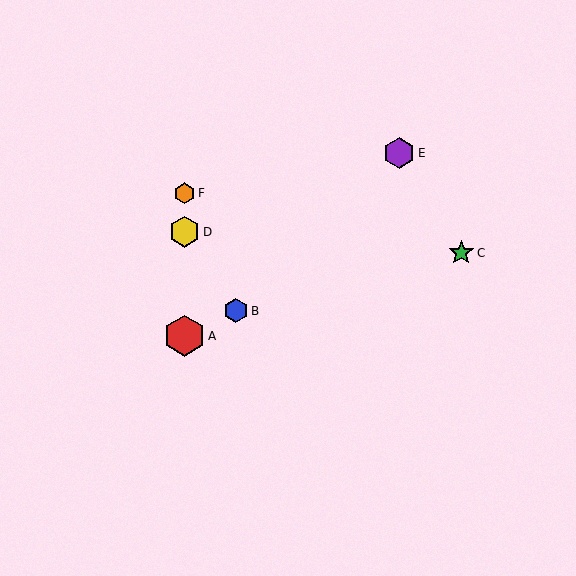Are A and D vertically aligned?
Yes, both are at x≈185.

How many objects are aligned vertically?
3 objects (A, D, F) are aligned vertically.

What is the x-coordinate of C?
Object C is at x≈461.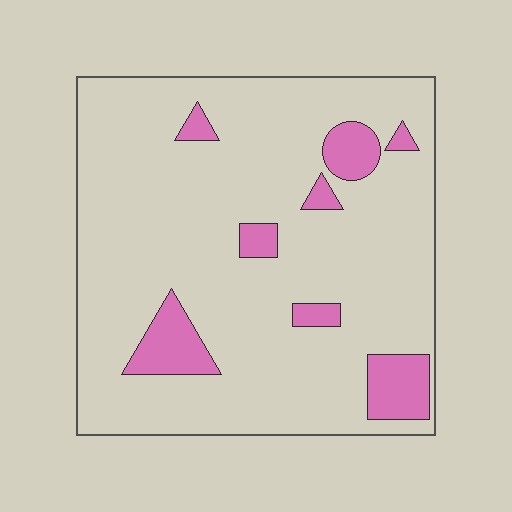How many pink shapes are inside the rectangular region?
8.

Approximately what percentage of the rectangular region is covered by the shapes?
Approximately 15%.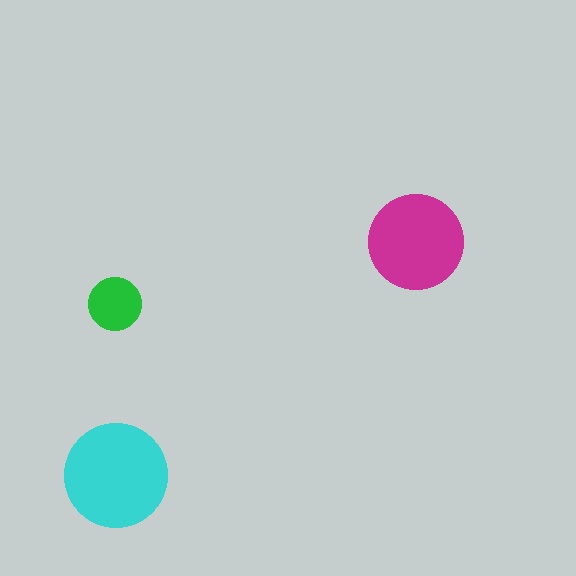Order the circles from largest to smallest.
the cyan one, the magenta one, the green one.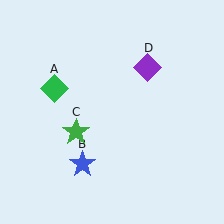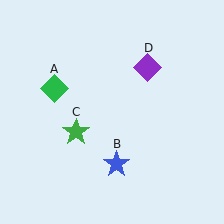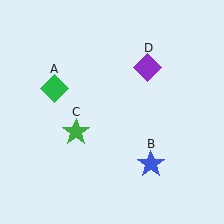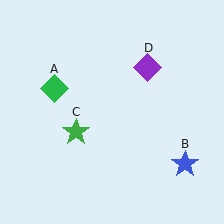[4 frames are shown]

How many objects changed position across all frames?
1 object changed position: blue star (object B).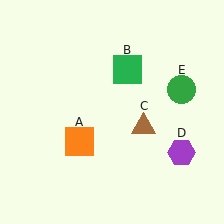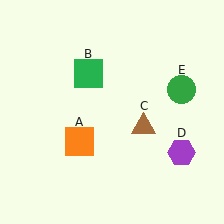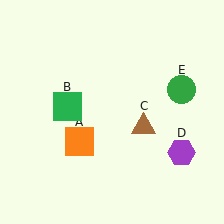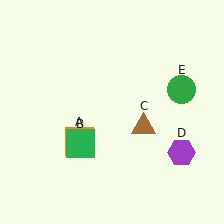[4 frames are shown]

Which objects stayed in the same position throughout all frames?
Orange square (object A) and brown triangle (object C) and purple hexagon (object D) and green circle (object E) remained stationary.